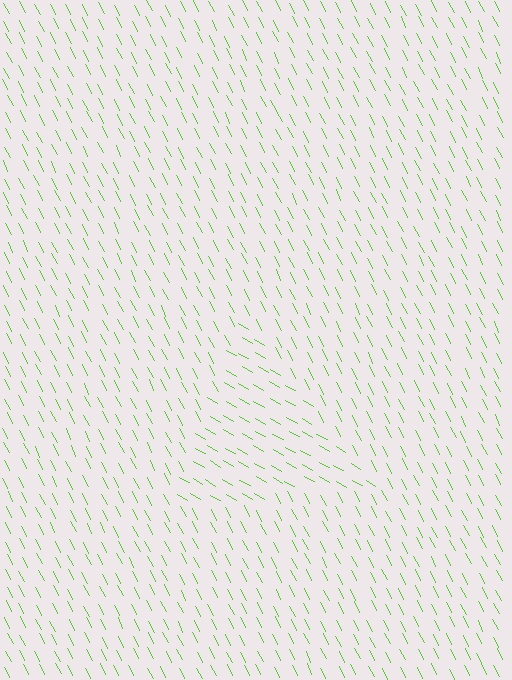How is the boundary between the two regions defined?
The boundary is defined purely by a change in line orientation (approximately 34 degrees difference). All lines are the same color and thickness.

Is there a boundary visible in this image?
Yes, there is a texture boundary formed by a change in line orientation.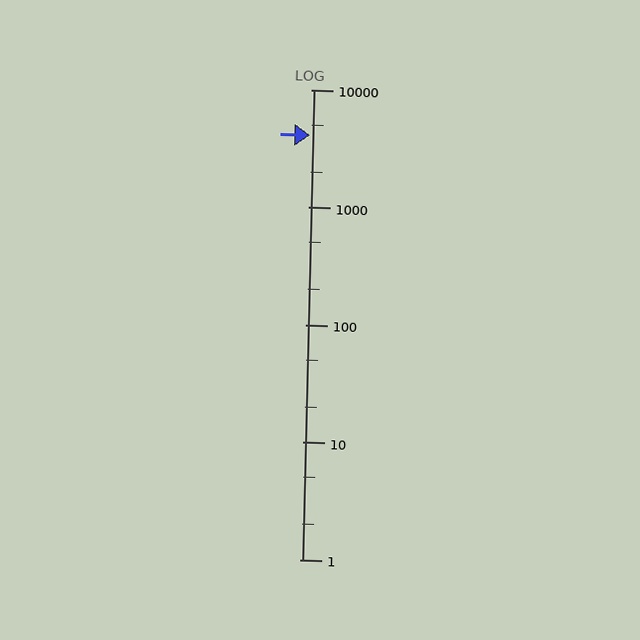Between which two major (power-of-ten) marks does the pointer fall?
The pointer is between 1000 and 10000.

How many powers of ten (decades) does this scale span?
The scale spans 4 decades, from 1 to 10000.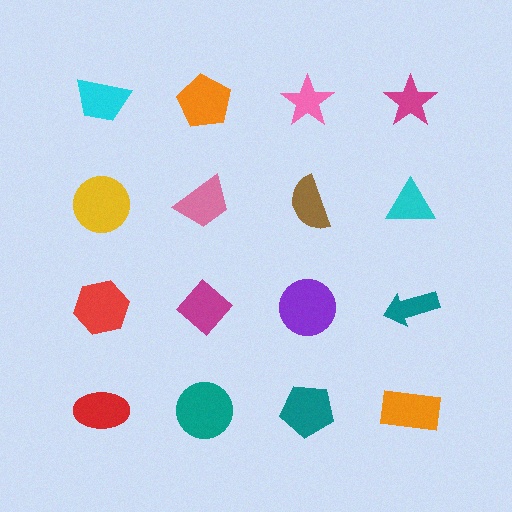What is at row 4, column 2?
A teal circle.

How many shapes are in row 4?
4 shapes.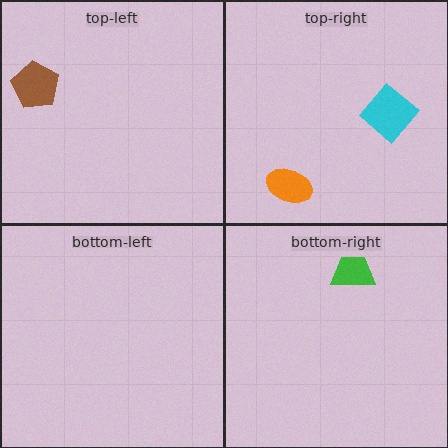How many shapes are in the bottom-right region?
1.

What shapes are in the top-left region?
The brown pentagon.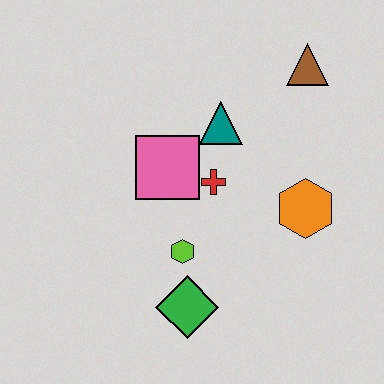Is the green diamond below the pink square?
Yes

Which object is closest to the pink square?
The red cross is closest to the pink square.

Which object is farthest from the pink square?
The brown triangle is farthest from the pink square.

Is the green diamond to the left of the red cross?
Yes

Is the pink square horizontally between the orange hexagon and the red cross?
No